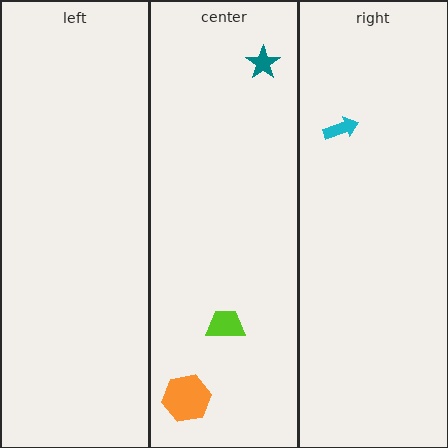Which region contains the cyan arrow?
The right region.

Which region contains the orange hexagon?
The center region.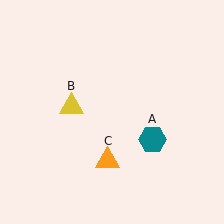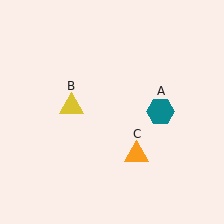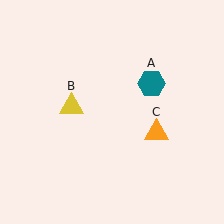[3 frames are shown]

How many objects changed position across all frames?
2 objects changed position: teal hexagon (object A), orange triangle (object C).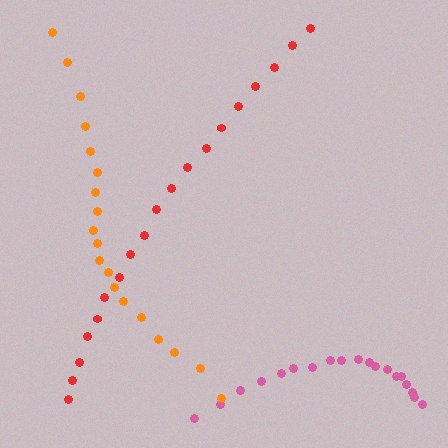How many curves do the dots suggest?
There are 3 distinct paths.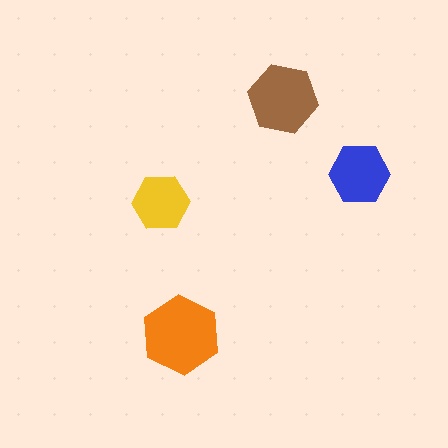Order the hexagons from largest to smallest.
the orange one, the brown one, the blue one, the yellow one.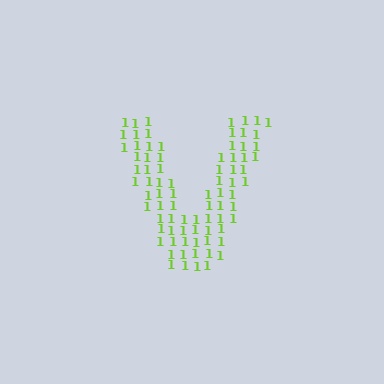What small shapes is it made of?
It is made of small digit 1's.